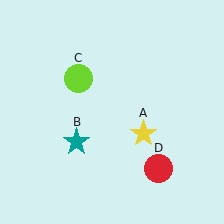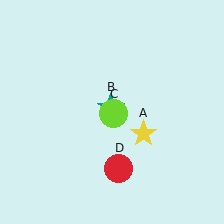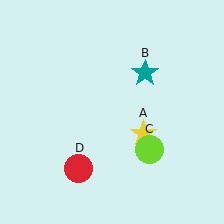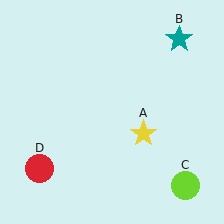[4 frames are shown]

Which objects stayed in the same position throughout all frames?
Yellow star (object A) remained stationary.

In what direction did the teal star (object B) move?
The teal star (object B) moved up and to the right.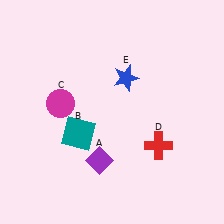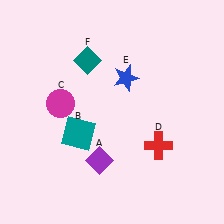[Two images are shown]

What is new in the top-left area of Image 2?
A teal diamond (F) was added in the top-left area of Image 2.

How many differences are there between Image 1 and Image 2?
There is 1 difference between the two images.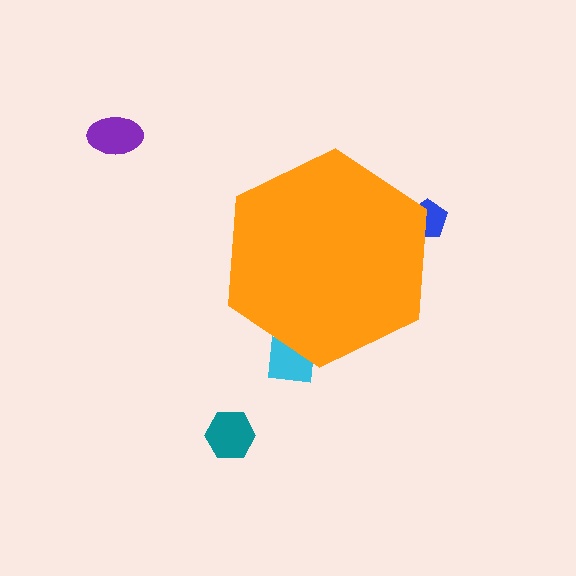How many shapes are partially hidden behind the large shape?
2 shapes are partially hidden.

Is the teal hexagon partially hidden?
No, the teal hexagon is fully visible.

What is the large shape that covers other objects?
An orange hexagon.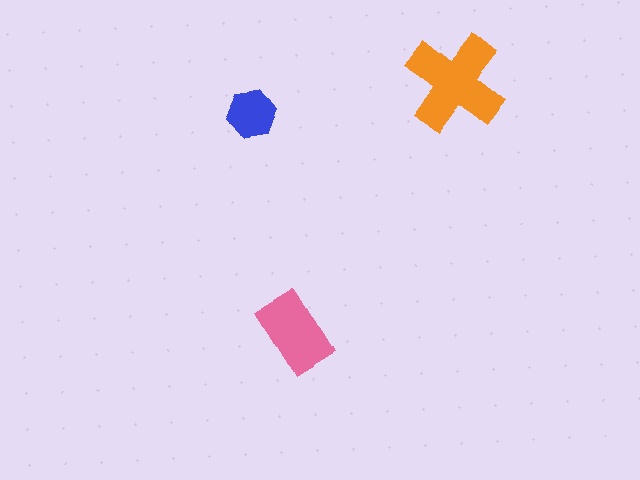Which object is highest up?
The orange cross is topmost.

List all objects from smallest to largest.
The blue hexagon, the pink rectangle, the orange cross.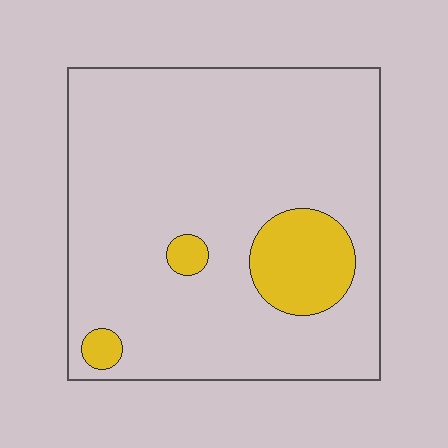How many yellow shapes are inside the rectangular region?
3.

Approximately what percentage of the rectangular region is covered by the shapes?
Approximately 10%.